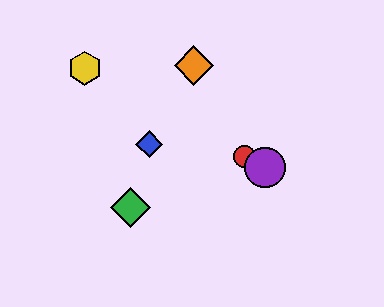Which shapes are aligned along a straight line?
The red circle, the yellow hexagon, the purple circle are aligned along a straight line.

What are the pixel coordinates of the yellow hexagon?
The yellow hexagon is at (85, 68).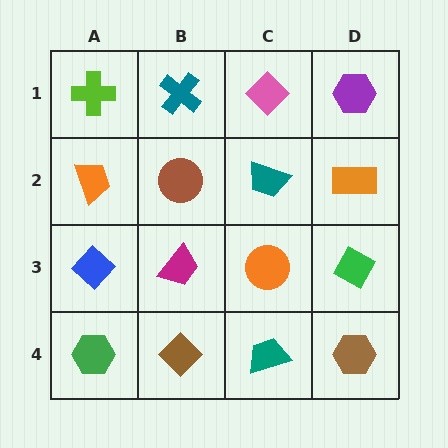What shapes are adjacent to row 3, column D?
An orange rectangle (row 2, column D), a brown hexagon (row 4, column D), an orange circle (row 3, column C).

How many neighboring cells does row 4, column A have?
2.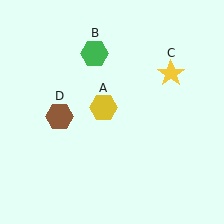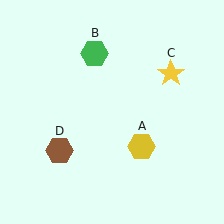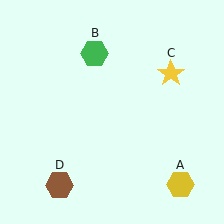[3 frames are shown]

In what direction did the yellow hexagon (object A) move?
The yellow hexagon (object A) moved down and to the right.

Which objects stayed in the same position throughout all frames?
Green hexagon (object B) and yellow star (object C) remained stationary.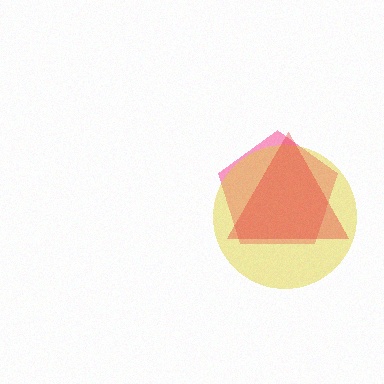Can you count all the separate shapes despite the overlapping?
Yes, there are 3 separate shapes.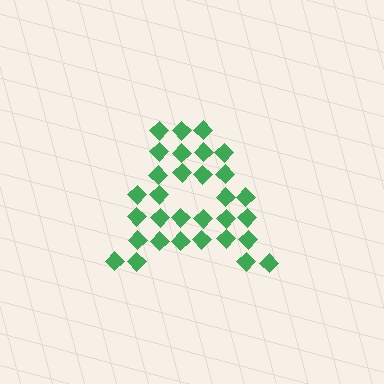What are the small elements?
The small elements are diamonds.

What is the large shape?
The large shape is the letter A.